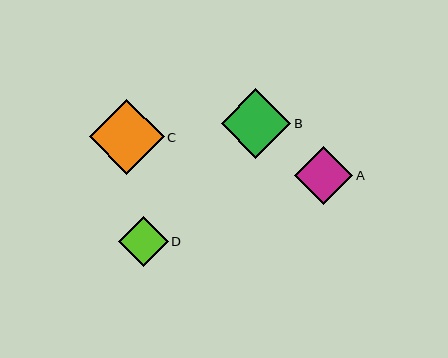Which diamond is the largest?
Diamond C is the largest with a size of approximately 75 pixels.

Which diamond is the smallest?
Diamond D is the smallest with a size of approximately 50 pixels.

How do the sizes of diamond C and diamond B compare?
Diamond C and diamond B are approximately the same size.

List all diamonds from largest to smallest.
From largest to smallest: C, B, A, D.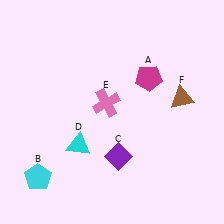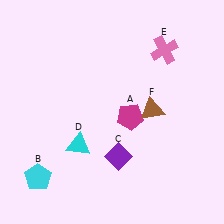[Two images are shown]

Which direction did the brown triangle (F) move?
The brown triangle (F) moved left.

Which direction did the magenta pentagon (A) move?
The magenta pentagon (A) moved down.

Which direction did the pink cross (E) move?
The pink cross (E) moved right.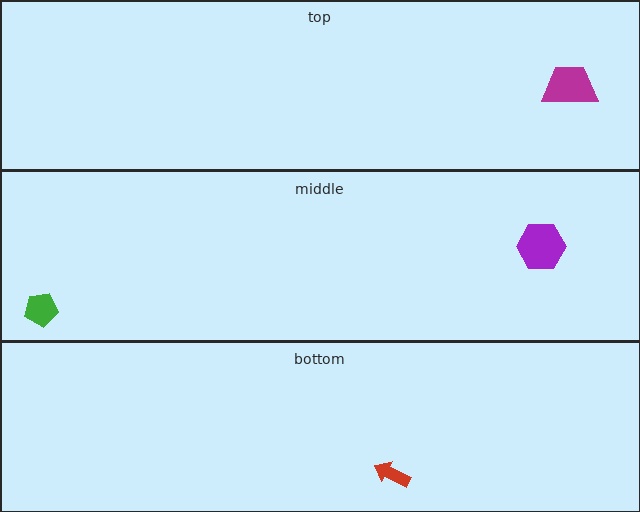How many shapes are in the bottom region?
1.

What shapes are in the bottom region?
The red arrow.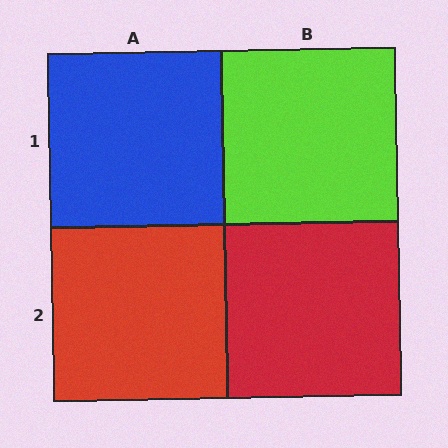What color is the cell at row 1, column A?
Blue.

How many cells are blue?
1 cell is blue.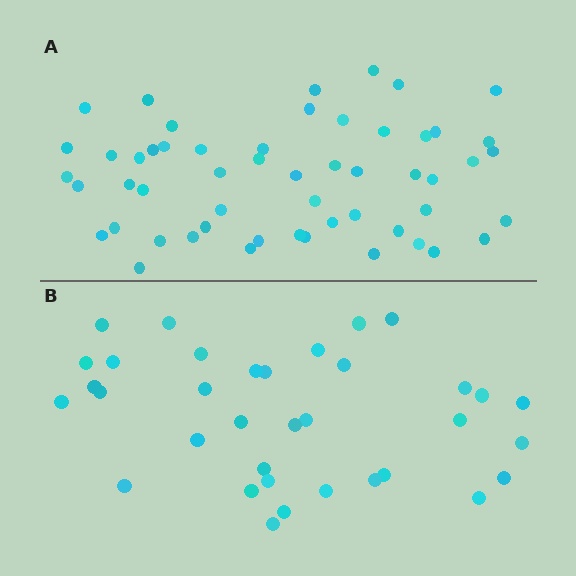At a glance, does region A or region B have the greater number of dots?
Region A (the top region) has more dots.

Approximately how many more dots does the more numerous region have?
Region A has approximately 20 more dots than region B.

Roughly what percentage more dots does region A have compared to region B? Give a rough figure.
About 55% more.